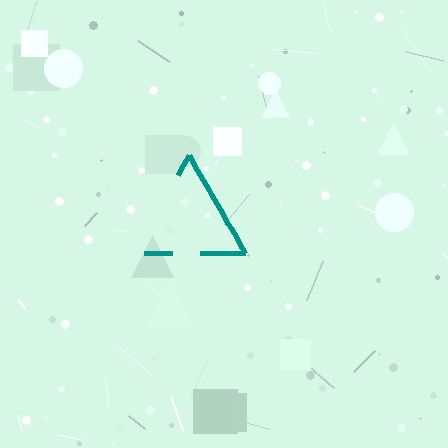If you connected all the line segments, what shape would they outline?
They would outline a triangle.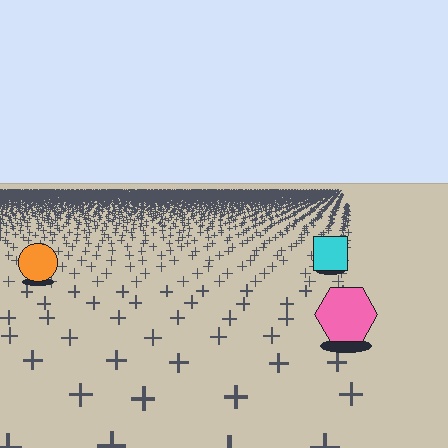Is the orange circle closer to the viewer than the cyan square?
Yes. The orange circle is closer — you can tell from the texture gradient: the ground texture is coarser near it.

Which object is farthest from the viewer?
The cyan square is farthest from the viewer. It appears smaller and the ground texture around it is denser.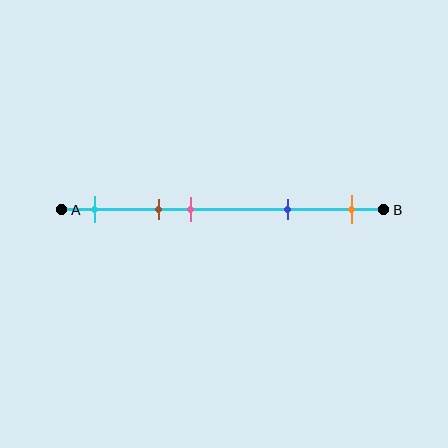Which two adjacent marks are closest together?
The brown and pink marks are the closest adjacent pair.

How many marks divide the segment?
There are 5 marks dividing the segment.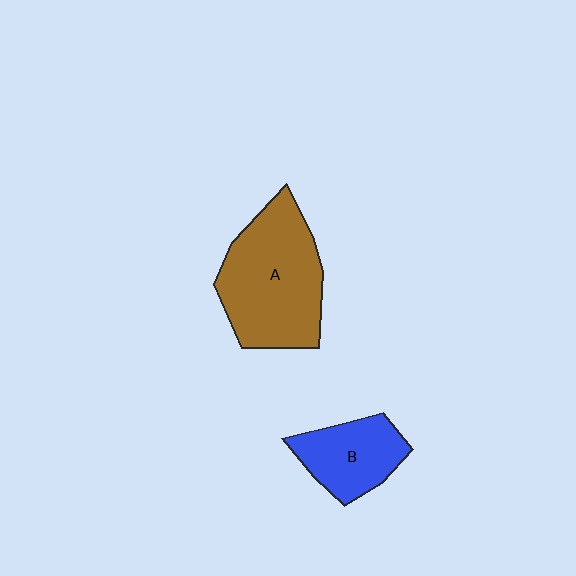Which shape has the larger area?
Shape A (brown).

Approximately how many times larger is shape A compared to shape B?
Approximately 1.8 times.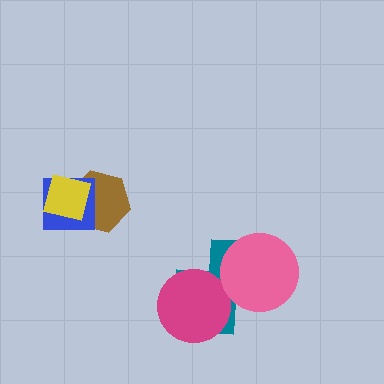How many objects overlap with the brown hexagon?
2 objects overlap with the brown hexagon.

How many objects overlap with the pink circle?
1 object overlaps with the pink circle.